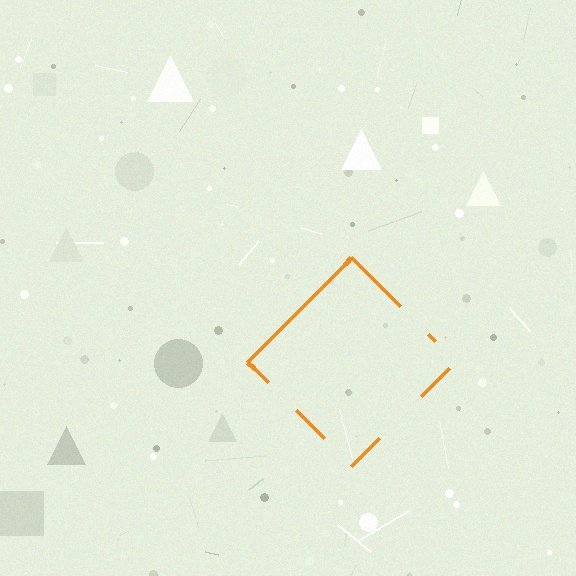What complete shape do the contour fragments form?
The contour fragments form a diamond.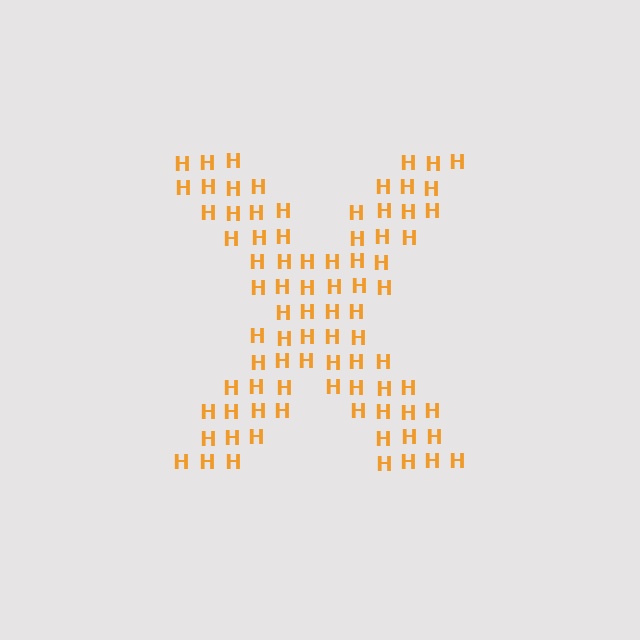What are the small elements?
The small elements are letter H's.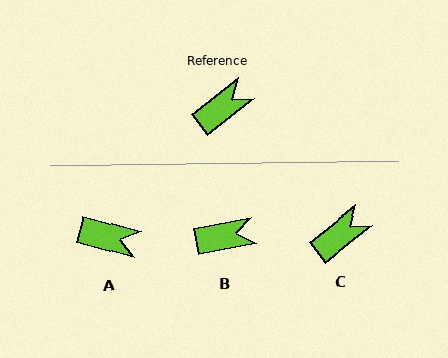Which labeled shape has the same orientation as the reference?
C.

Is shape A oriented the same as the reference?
No, it is off by about 54 degrees.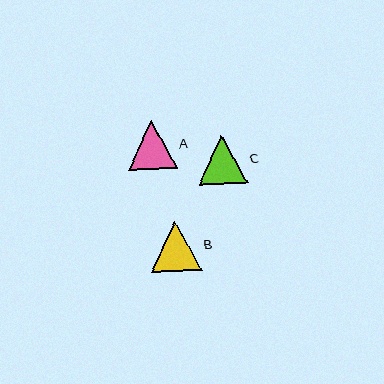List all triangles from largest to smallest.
From largest to smallest: B, C, A.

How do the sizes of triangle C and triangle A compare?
Triangle C and triangle A are approximately the same size.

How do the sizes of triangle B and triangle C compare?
Triangle B and triangle C are approximately the same size.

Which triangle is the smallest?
Triangle A is the smallest with a size of approximately 49 pixels.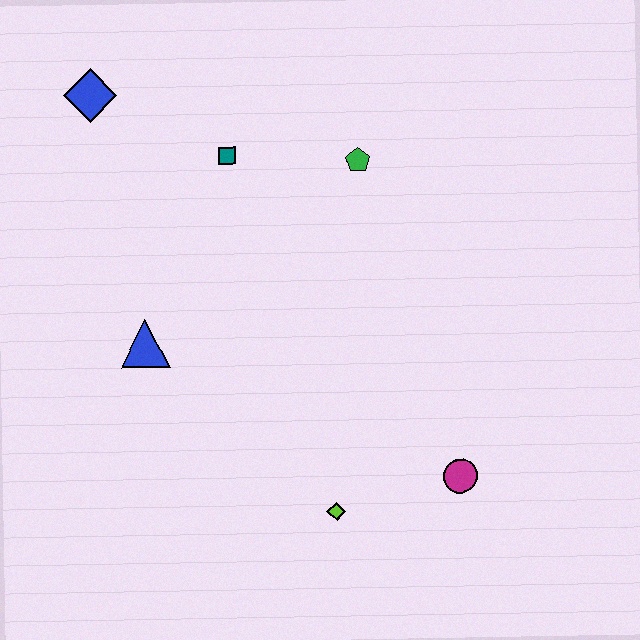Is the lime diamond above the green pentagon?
No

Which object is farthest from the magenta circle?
The blue diamond is farthest from the magenta circle.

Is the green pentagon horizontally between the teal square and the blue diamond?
No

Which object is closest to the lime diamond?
The magenta circle is closest to the lime diamond.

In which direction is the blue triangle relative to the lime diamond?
The blue triangle is to the left of the lime diamond.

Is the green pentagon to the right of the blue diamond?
Yes